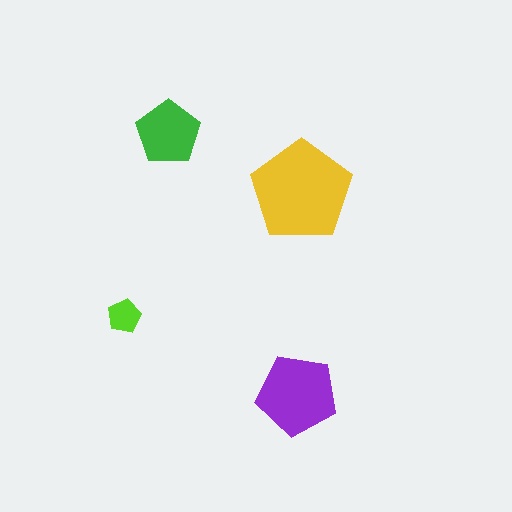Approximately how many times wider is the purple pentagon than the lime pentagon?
About 2.5 times wider.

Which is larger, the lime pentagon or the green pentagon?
The green one.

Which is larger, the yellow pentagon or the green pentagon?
The yellow one.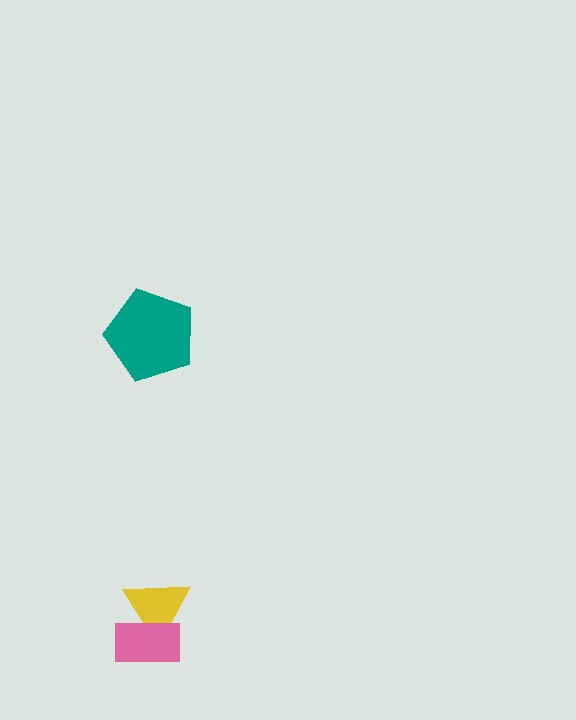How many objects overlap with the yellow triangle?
1 object overlaps with the yellow triangle.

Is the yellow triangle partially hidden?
Yes, it is partially covered by another shape.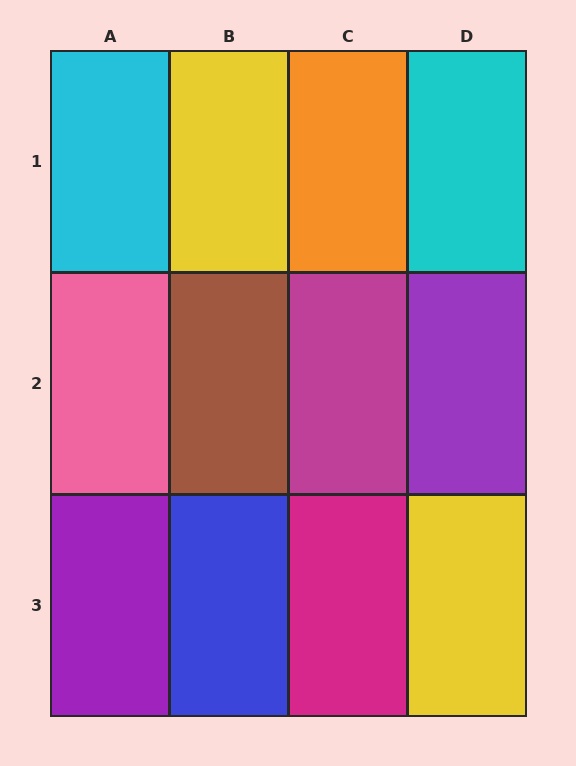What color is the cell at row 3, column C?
Magenta.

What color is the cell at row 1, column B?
Yellow.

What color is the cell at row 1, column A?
Cyan.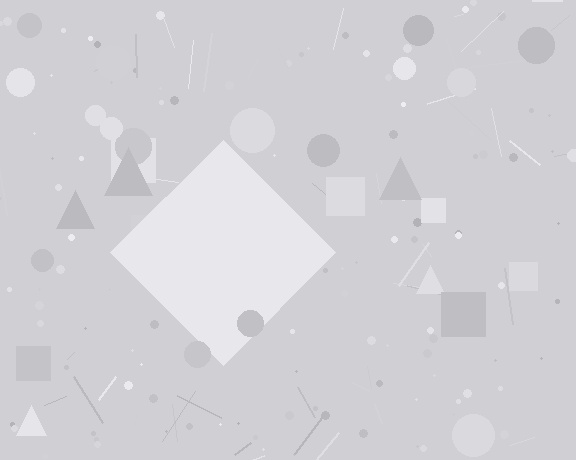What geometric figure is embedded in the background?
A diamond is embedded in the background.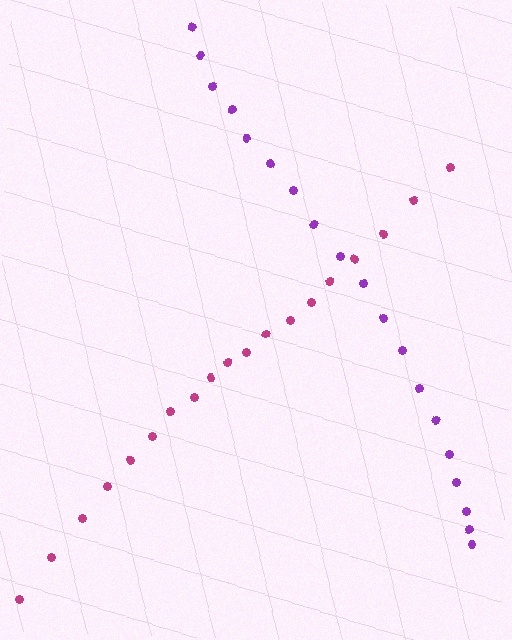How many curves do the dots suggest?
There are 2 distinct paths.